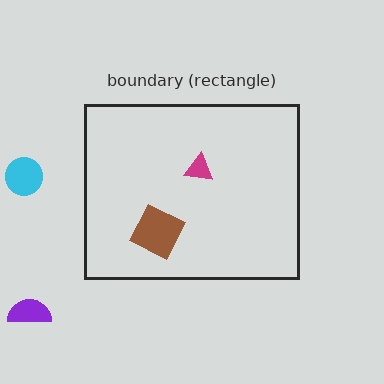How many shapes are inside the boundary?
2 inside, 2 outside.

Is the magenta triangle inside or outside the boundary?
Inside.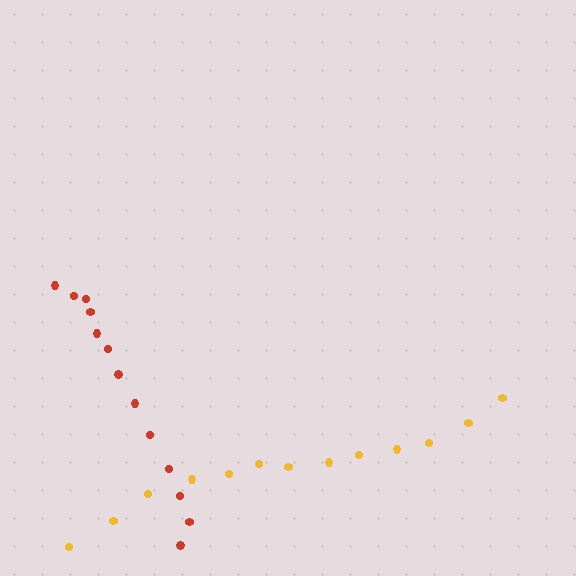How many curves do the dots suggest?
There are 2 distinct paths.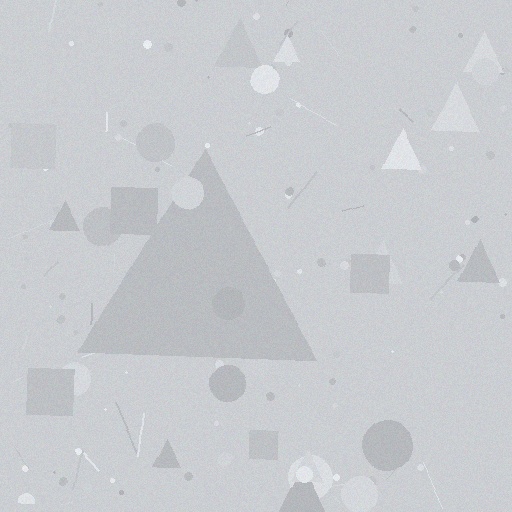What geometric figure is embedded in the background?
A triangle is embedded in the background.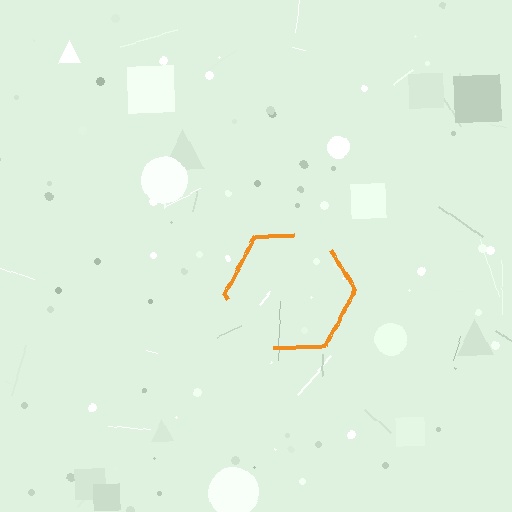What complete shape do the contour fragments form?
The contour fragments form a hexagon.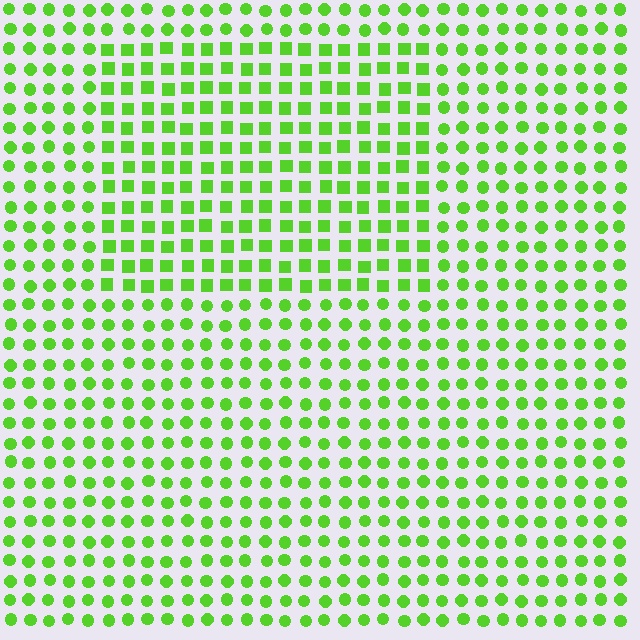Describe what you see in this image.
The image is filled with small lime elements arranged in a uniform grid. A rectangle-shaped region contains squares, while the surrounding area contains circles. The boundary is defined purely by the change in element shape.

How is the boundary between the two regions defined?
The boundary is defined by a change in element shape: squares inside vs. circles outside. All elements share the same color and spacing.